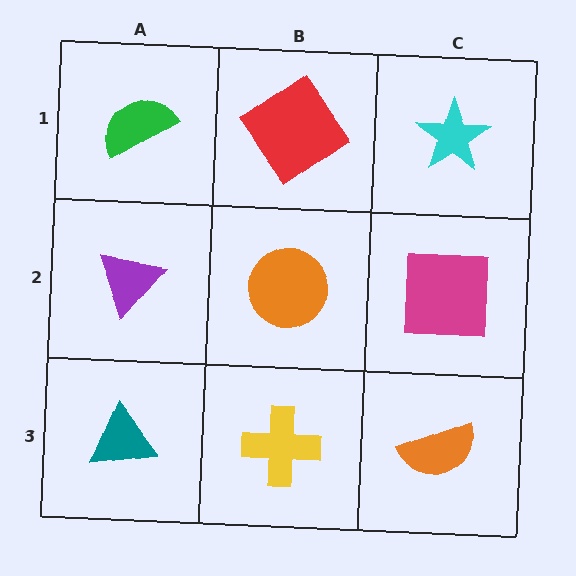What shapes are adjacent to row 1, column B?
An orange circle (row 2, column B), a green semicircle (row 1, column A), a cyan star (row 1, column C).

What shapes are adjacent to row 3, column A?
A purple triangle (row 2, column A), a yellow cross (row 3, column B).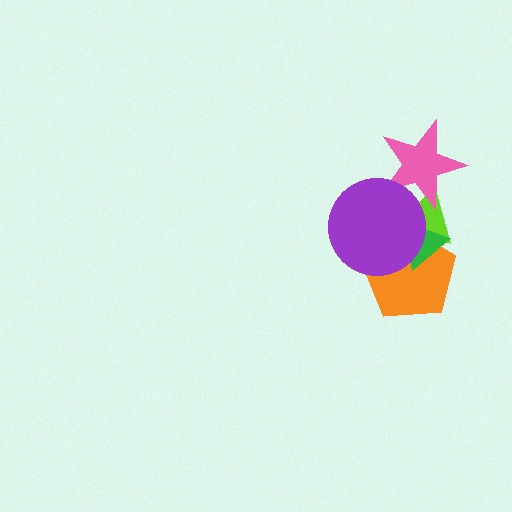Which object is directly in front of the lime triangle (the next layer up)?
The orange pentagon is directly in front of the lime triangle.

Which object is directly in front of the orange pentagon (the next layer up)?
The green triangle is directly in front of the orange pentagon.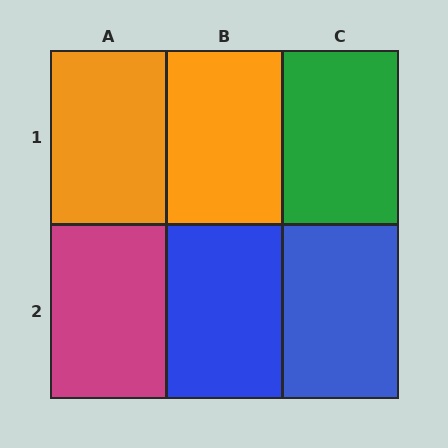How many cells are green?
1 cell is green.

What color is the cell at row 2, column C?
Blue.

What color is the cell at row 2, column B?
Blue.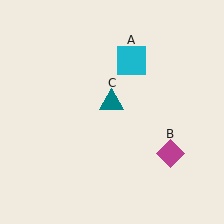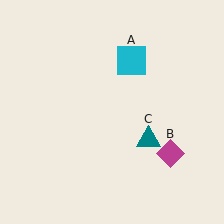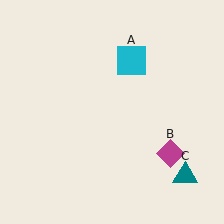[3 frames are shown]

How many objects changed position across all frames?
1 object changed position: teal triangle (object C).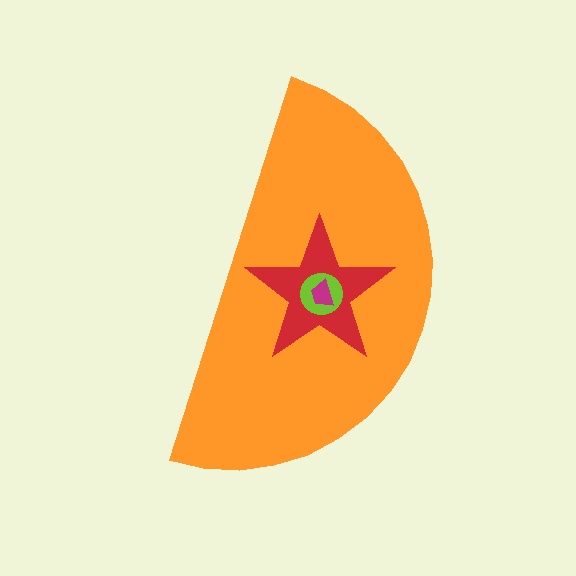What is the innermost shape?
The magenta trapezoid.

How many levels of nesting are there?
4.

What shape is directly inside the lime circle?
The magenta trapezoid.